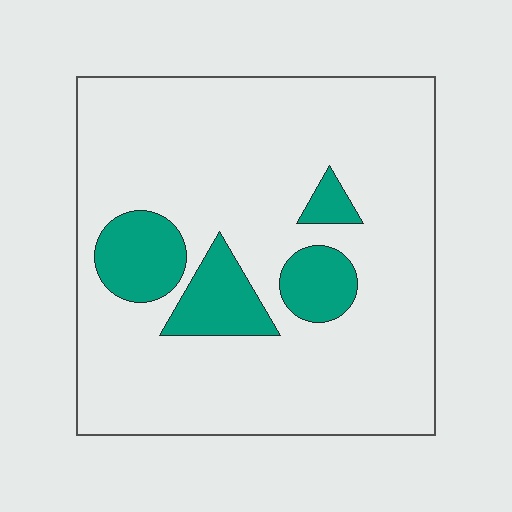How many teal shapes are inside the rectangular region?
4.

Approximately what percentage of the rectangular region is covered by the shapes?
Approximately 15%.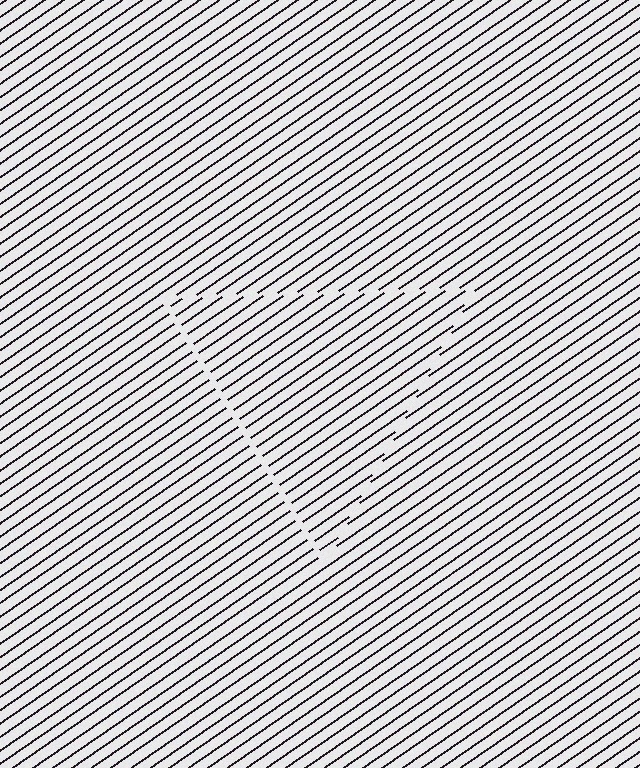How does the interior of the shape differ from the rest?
The interior of the shape contains the same grating, shifted by half a period — the contour is defined by the phase discontinuity where line-ends from the inner and outer gratings abut.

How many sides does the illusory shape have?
3 sides — the line-ends trace a triangle.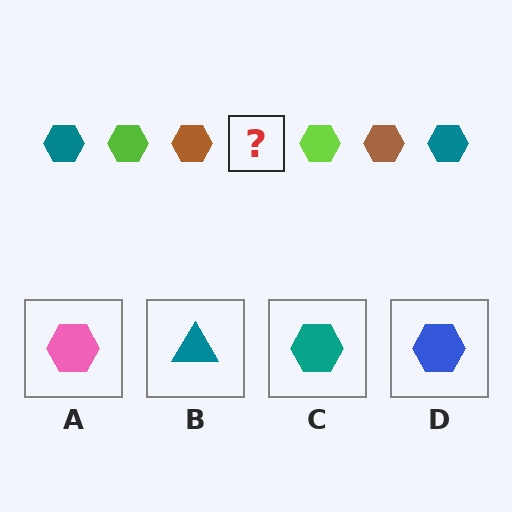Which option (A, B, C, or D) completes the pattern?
C.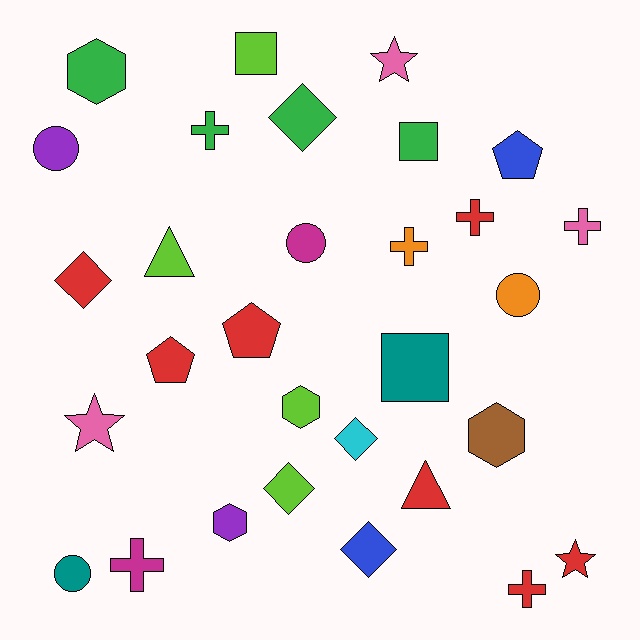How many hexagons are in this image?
There are 4 hexagons.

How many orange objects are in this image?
There are 2 orange objects.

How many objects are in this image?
There are 30 objects.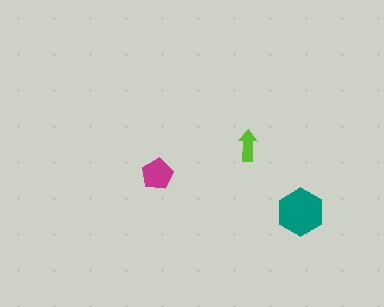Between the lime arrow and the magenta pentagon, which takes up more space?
The magenta pentagon.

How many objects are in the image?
There are 3 objects in the image.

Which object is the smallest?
The lime arrow.